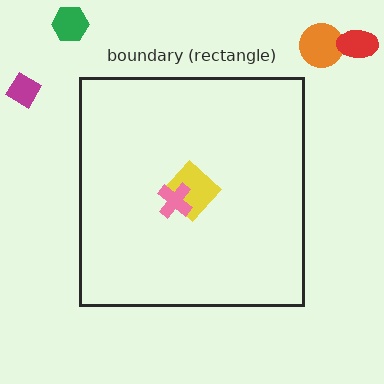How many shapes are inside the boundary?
2 inside, 4 outside.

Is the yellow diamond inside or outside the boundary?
Inside.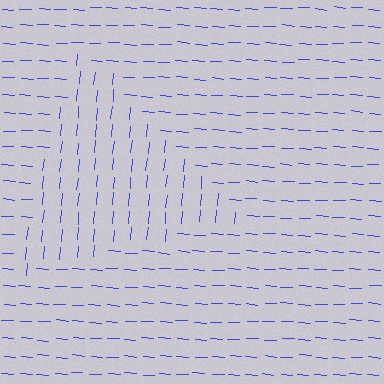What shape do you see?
I see a triangle.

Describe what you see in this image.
The image is filled with small blue line segments. A triangle region in the image has lines oriented differently from the surrounding lines, creating a visible texture boundary.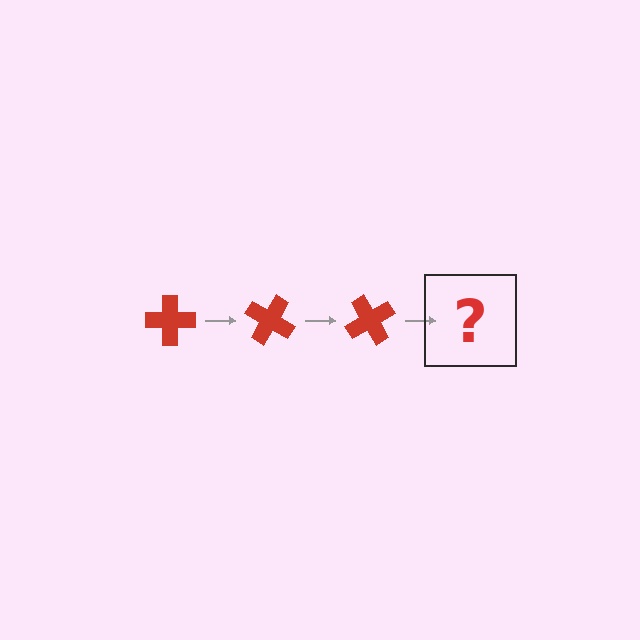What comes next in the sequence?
The next element should be a red cross rotated 90 degrees.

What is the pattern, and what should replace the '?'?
The pattern is that the cross rotates 30 degrees each step. The '?' should be a red cross rotated 90 degrees.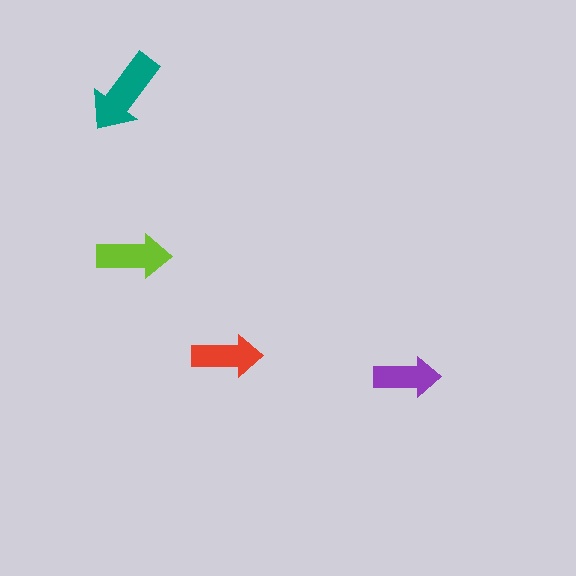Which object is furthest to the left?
The teal arrow is leftmost.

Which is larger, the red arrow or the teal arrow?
The teal one.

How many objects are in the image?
There are 4 objects in the image.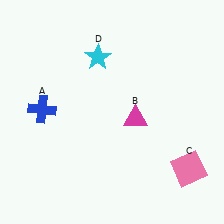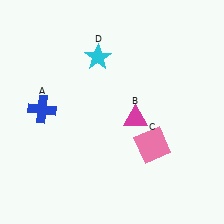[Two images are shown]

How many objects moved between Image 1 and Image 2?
1 object moved between the two images.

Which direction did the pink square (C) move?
The pink square (C) moved left.